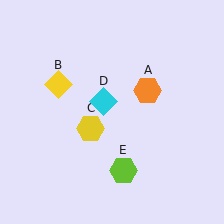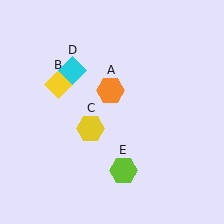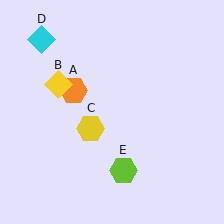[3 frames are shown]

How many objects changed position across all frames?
2 objects changed position: orange hexagon (object A), cyan diamond (object D).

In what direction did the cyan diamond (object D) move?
The cyan diamond (object D) moved up and to the left.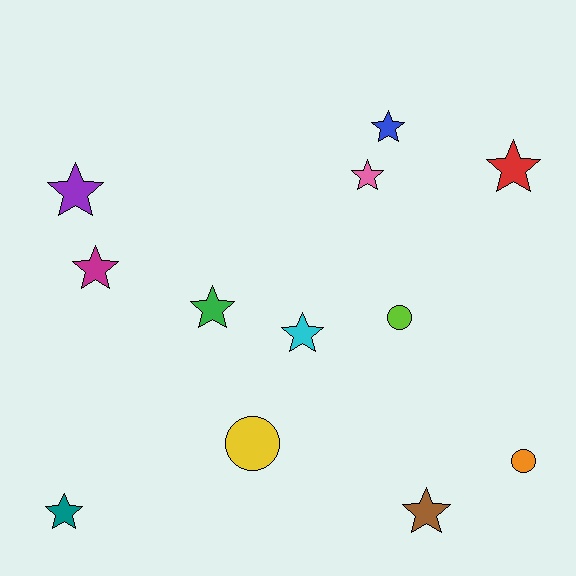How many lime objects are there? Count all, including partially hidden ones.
There is 1 lime object.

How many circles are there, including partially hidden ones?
There are 3 circles.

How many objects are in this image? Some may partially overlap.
There are 12 objects.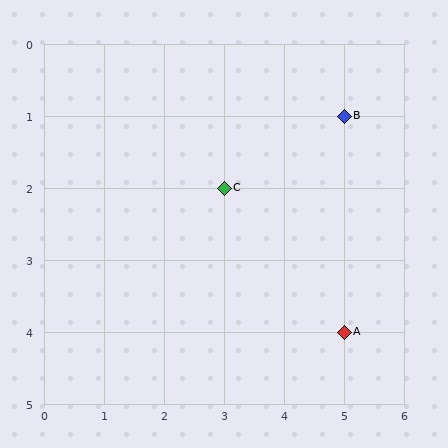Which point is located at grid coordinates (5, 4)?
Point A is at (5, 4).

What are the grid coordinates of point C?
Point C is at grid coordinates (3, 2).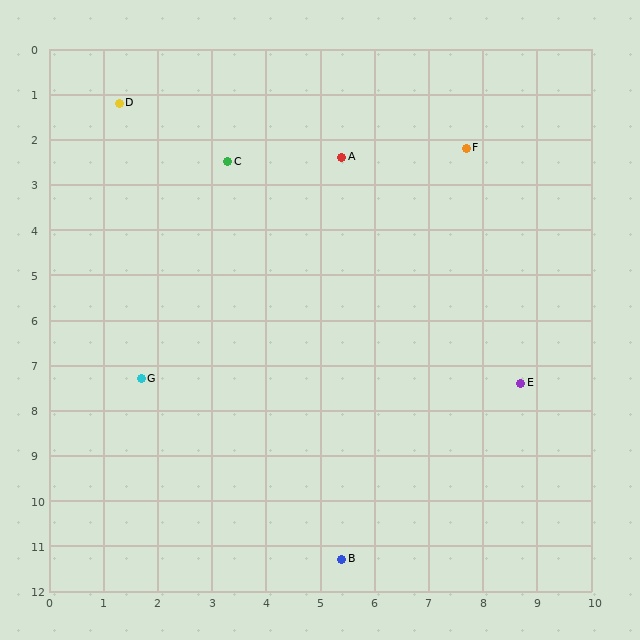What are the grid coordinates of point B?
Point B is at approximately (5.4, 11.3).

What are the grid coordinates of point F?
Point F is at approximately (7.7, 2.2).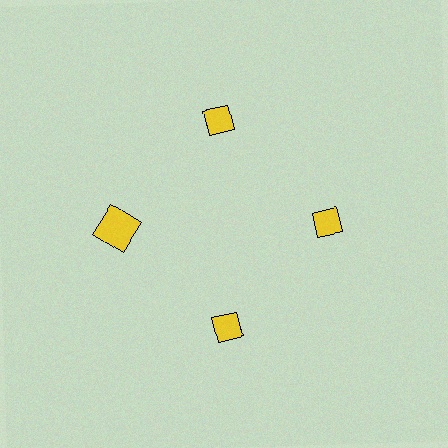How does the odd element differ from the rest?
It has a different shape: square instead of diamond.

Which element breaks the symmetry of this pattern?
The yellow square at roughly the 9 o'clock position breaks the symmetry. All other shapes are yellow diamonds.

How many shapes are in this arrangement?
There are 4 shapes arranged in a ring pattern.